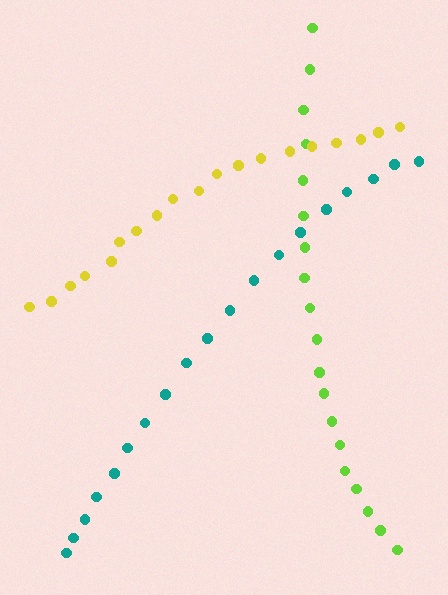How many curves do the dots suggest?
There are 3 distinct paths.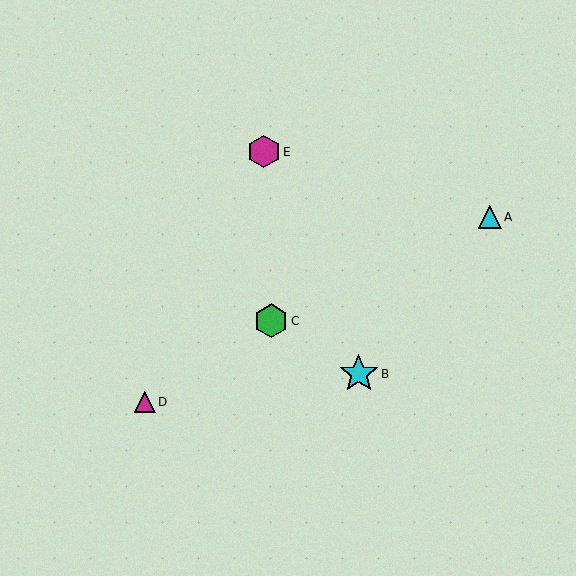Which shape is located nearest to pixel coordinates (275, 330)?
The green hexagon (labeled C) at (271, 321) is nearest to that location.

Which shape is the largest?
The cyan star (labeled B) is the largest.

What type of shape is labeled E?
Shape E is a magenta hexagon.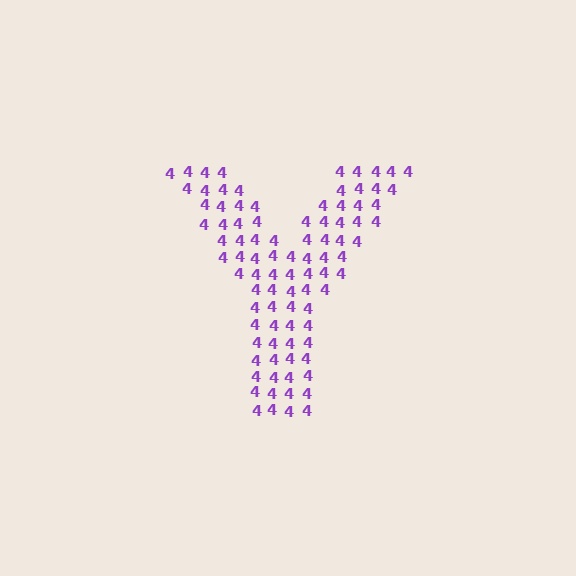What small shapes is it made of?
It is made of small digit 4's.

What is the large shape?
The large shape is the letter Y.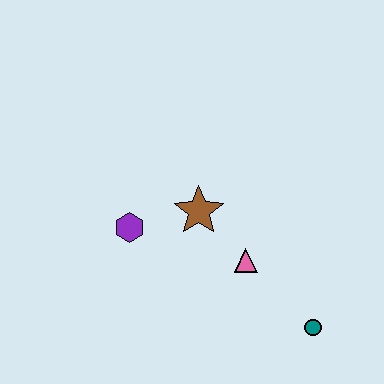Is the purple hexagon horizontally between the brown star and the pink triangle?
No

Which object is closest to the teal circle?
The pink triangle is closest to the teal circle.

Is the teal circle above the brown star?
No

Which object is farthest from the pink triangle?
The purple hexagon is farthest from the pink triangle.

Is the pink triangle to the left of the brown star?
No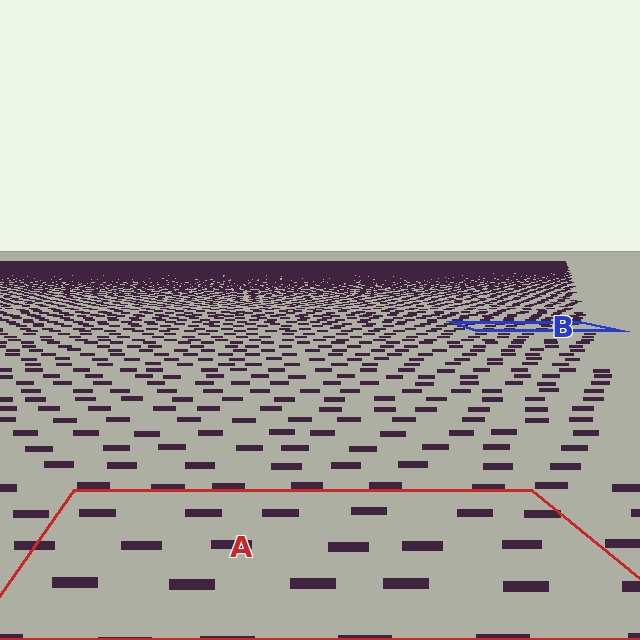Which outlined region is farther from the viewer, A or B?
Region B is farther from the viewer — the texture elements inside it appear smaller and more densely packed.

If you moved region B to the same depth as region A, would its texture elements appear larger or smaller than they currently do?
They would appear larger. At a closer depth, the same texture elements are projected at a bigger on-screen size.